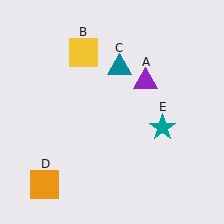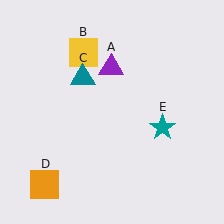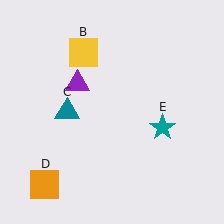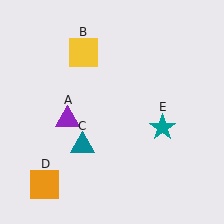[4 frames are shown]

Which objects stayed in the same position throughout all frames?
Yellow square (object B) and orange square (object D) and teal star (object E) remained stationary.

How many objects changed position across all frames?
2 objects changed position: purple triangle (object A), teal triangle (object C).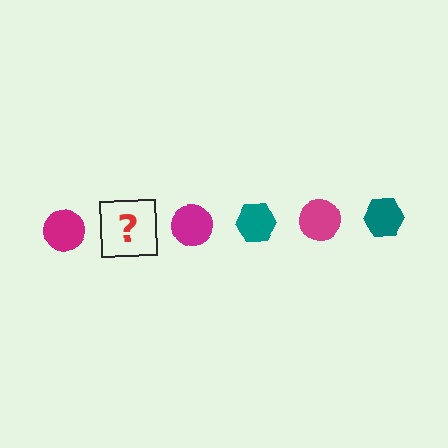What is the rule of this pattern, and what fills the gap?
The rule is that the pattern alternates between magenta circle and teal hexagon. The gap should be filled with a teal hexagon.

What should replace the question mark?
The question mark should be replaced with a teal hexagon.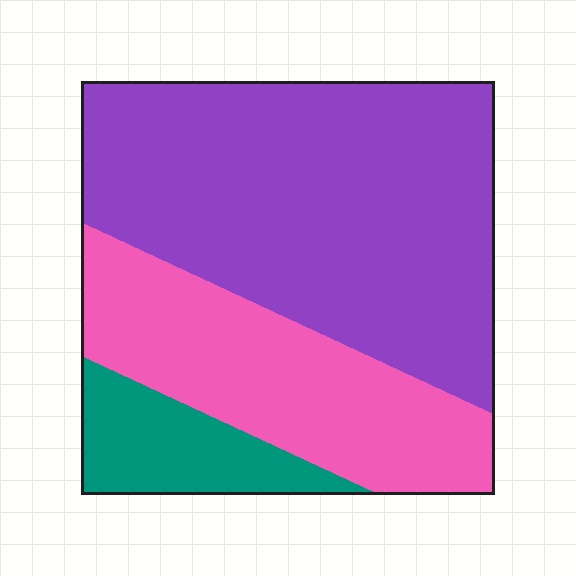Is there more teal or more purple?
Purple.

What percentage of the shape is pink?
Pink covers around 30% of the shape.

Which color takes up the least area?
Teal, at roughly 10%.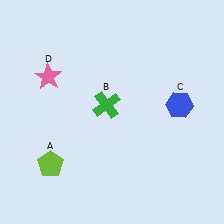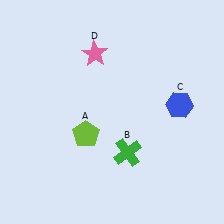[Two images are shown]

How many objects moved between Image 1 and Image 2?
3 objects moved between the two images.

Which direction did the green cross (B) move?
The green cross (B) moved down.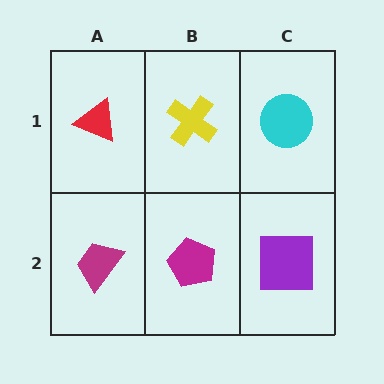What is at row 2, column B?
A magenta pentagon.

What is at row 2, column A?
A magenta trapezoid.